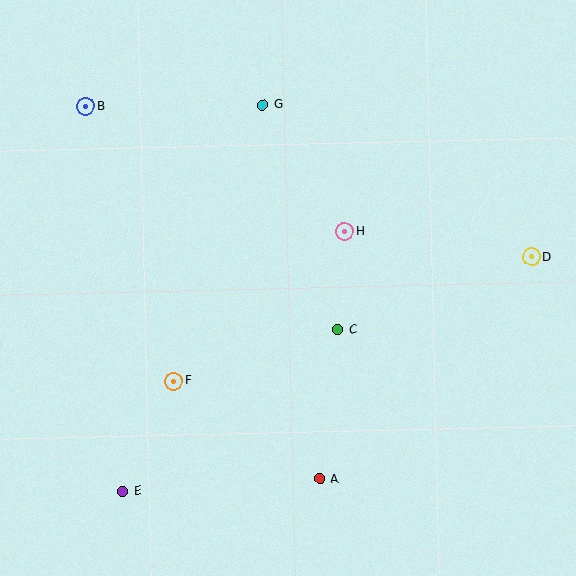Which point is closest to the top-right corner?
Point D is closest to the top-right corner.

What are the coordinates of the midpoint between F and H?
The midpoint between F and H is at (259, 306).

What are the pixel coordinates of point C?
Point C is at (338, 330).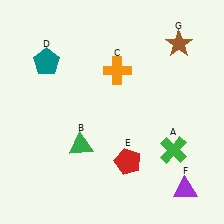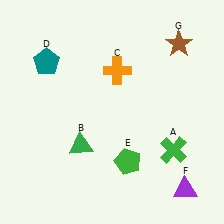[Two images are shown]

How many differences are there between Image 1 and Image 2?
There is 1 difference between the two images.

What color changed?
The pentagon (E) changed from red in Image 1 to green in Image 2.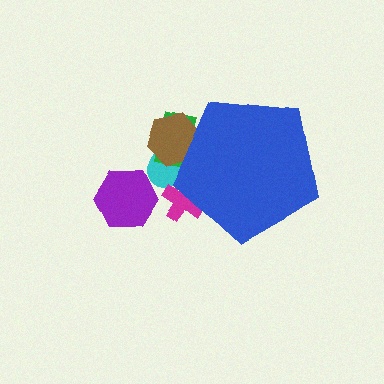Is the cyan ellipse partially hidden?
Yes, the cyan ellipse is partially hidden behind the blue pentagon.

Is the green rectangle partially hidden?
Yes, the green rectangle is partially hidden behind the blue pentagon.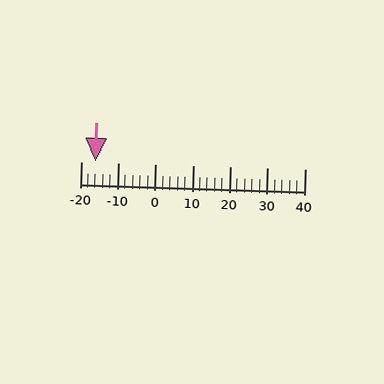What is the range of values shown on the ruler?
The ruler shows values from -20 to 40.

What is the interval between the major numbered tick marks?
The major tick marks are spaced 10 units apart.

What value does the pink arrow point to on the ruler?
The pink arrow points to approximately -16.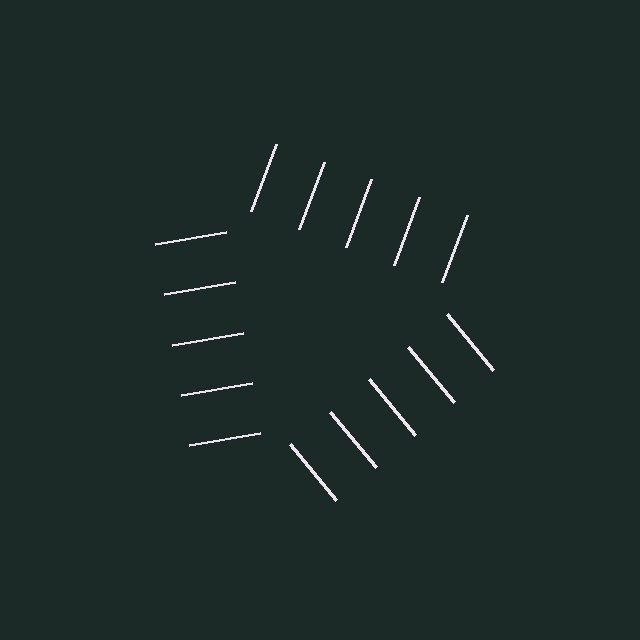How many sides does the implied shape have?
3 sides — the line-ends trace a triangle.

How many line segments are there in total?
15 — 5 along each of the 3 edges.